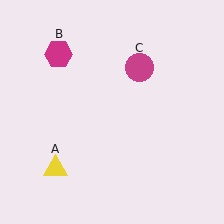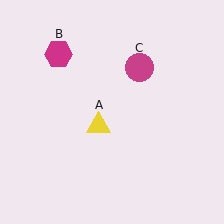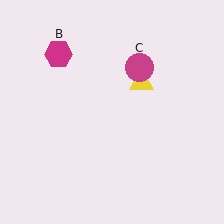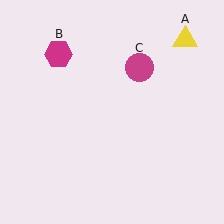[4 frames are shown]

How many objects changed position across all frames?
1 object changed position: yellow triangle (object A).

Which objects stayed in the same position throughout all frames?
Magenta hexagon (object B) and magenta circle (object C) remained stationary.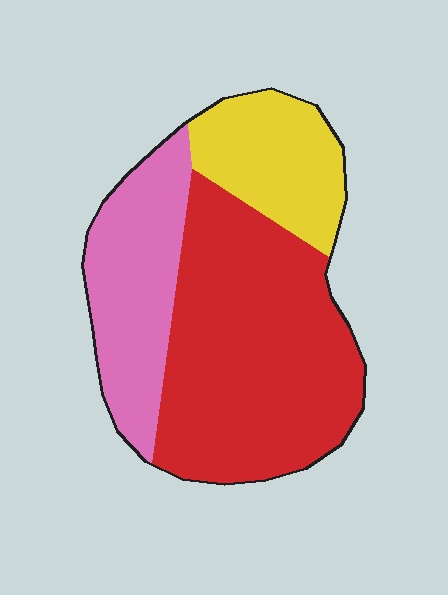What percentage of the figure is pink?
Pink takes up between a sixth and a third of the figure.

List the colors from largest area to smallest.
From largest to smallest: red, pink, yellow.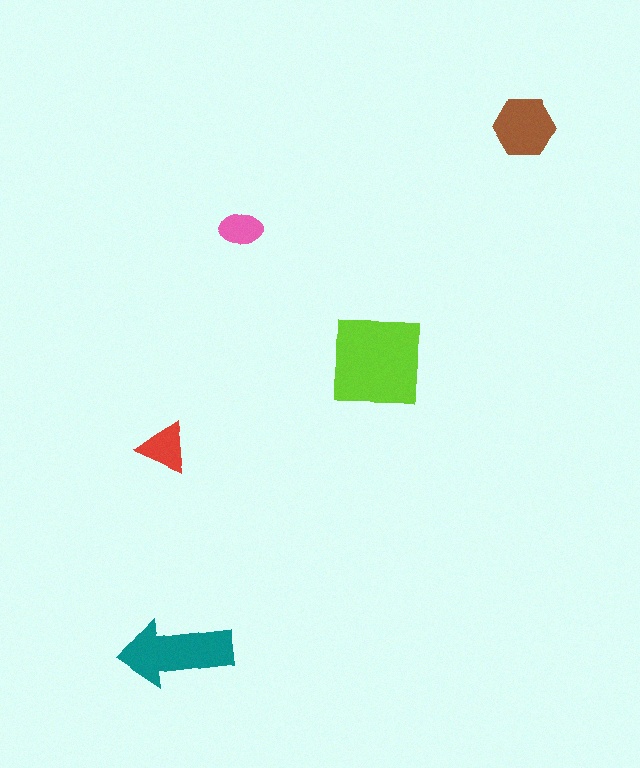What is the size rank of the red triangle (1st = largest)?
4th.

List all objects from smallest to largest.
The pink ellipse, the red triangle, the brown hexagon, the teal arrow, the lime square.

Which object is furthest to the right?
The brown hexagon is rightmost.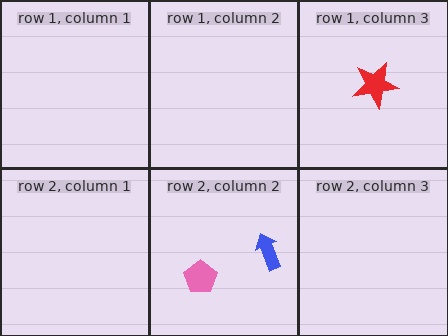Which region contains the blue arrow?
The row 2, column 2 region.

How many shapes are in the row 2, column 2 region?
2.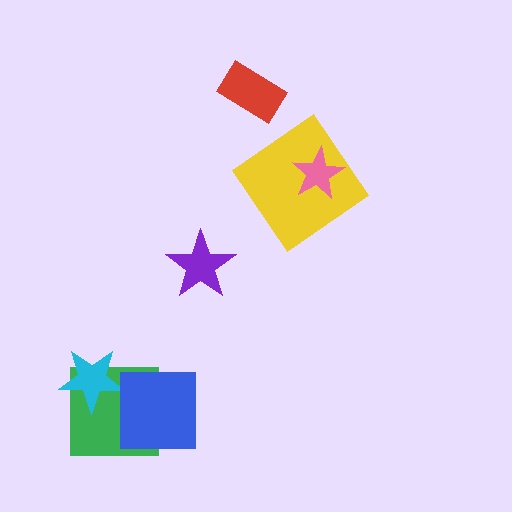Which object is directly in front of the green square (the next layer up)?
The cyan star is directly in front of the green square.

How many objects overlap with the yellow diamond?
1 object overlaps with the yellow diamond.